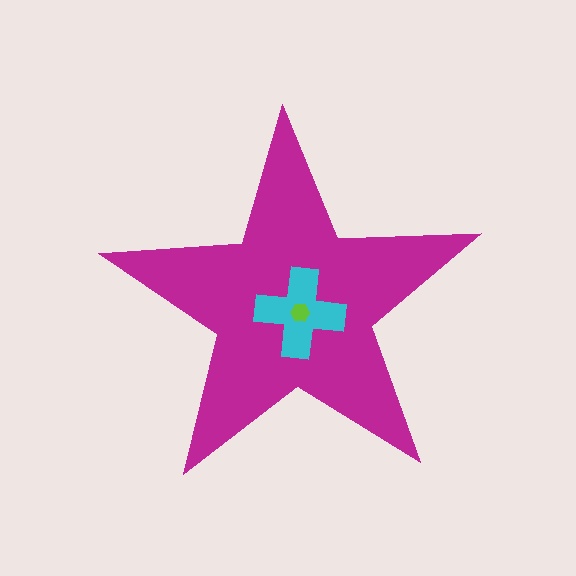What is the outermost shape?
The magenta star.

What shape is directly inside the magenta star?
The cyan cross.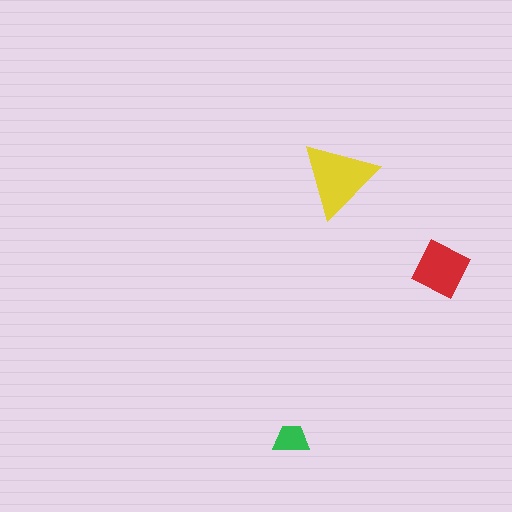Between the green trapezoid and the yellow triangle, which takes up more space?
The yellow triangle.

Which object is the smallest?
The green trapezoid.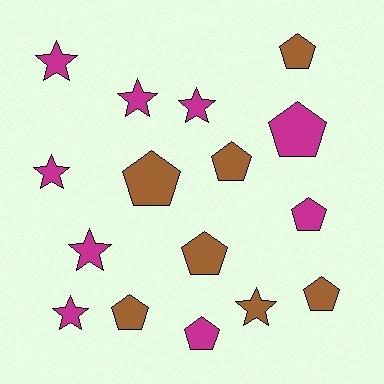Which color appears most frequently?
Magenta, with 9 objects.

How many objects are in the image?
There are 16 objects.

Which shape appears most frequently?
Pentagon, with 9 objects.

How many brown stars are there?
There is 1 brown star.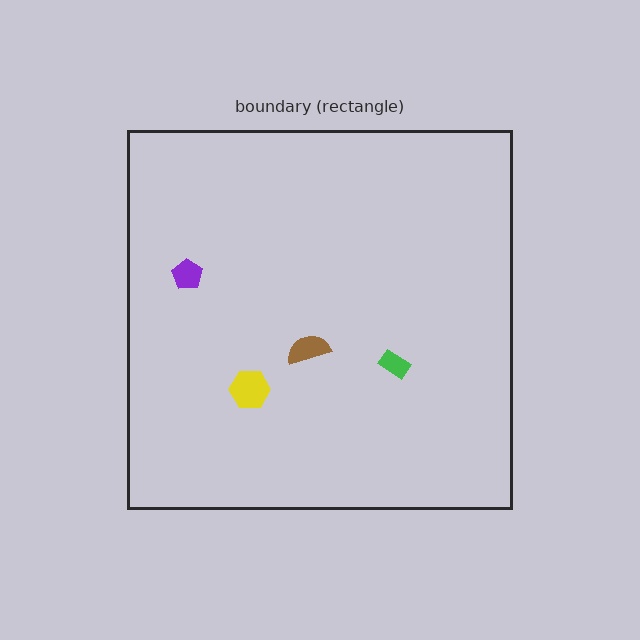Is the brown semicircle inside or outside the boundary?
Inside.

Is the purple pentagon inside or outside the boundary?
Inside.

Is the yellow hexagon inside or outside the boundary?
Inside.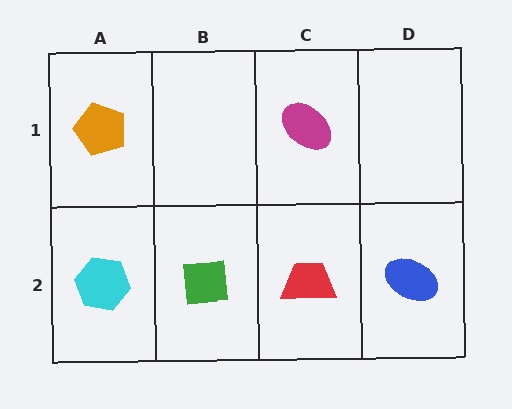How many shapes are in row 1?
2 shapes.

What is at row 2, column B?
A green square.